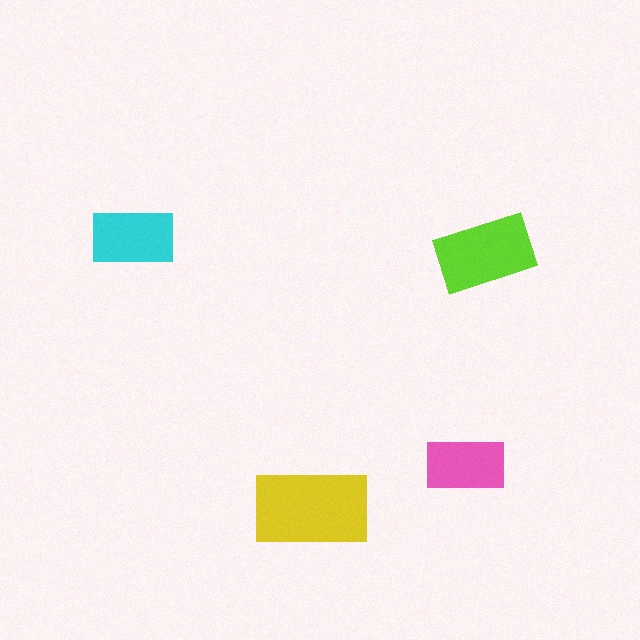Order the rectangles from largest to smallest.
the yellow one, the lime one, the cyan one, the pink one.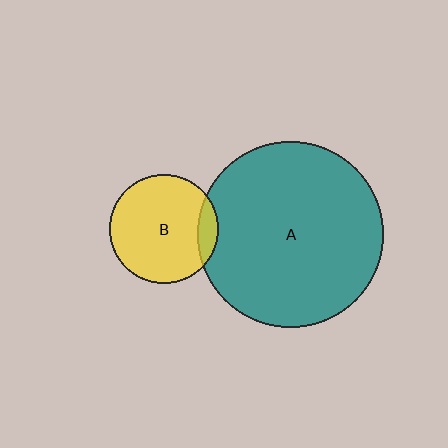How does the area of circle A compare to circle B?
Approximately 2.9 times.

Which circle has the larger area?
Circle A (teal).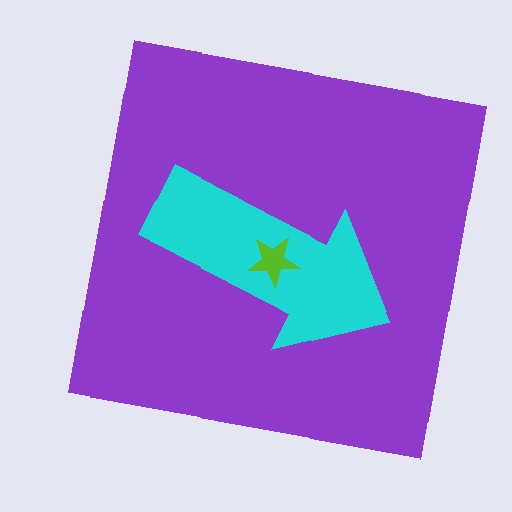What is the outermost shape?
The purple square.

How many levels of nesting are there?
3.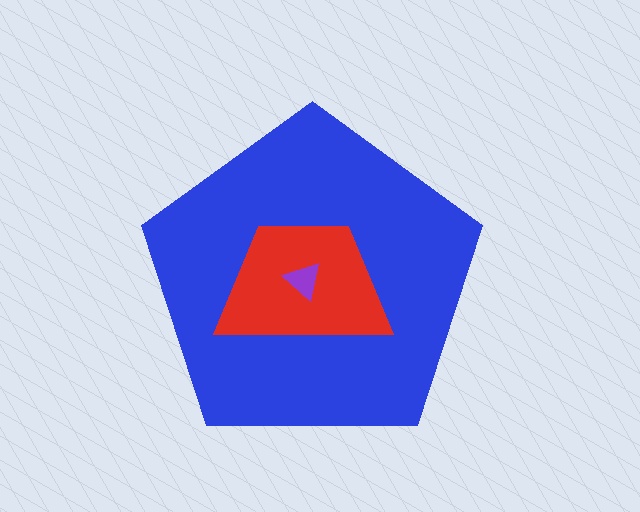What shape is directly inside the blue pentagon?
The red trapezoid.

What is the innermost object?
The purple triangle.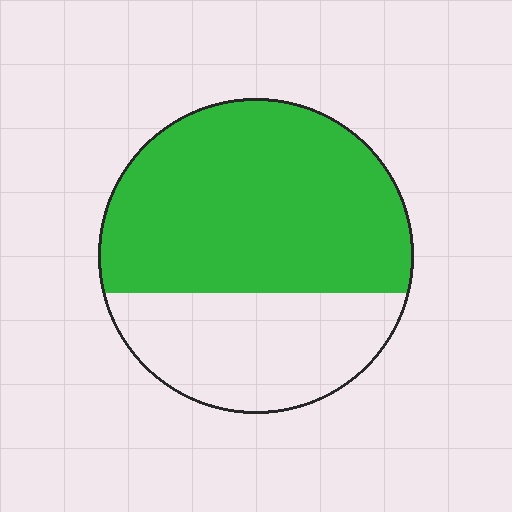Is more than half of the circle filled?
Yes.